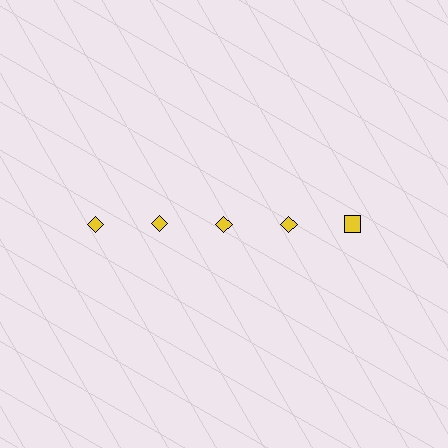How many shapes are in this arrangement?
There are 5 shapes arranged in a grid pattern.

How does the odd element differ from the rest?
It has a different shape: square instead of diamond.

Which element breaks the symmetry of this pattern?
The yellow square in the top row, rightmost column breaks the symmetry. All other shapes are yellow diamonds.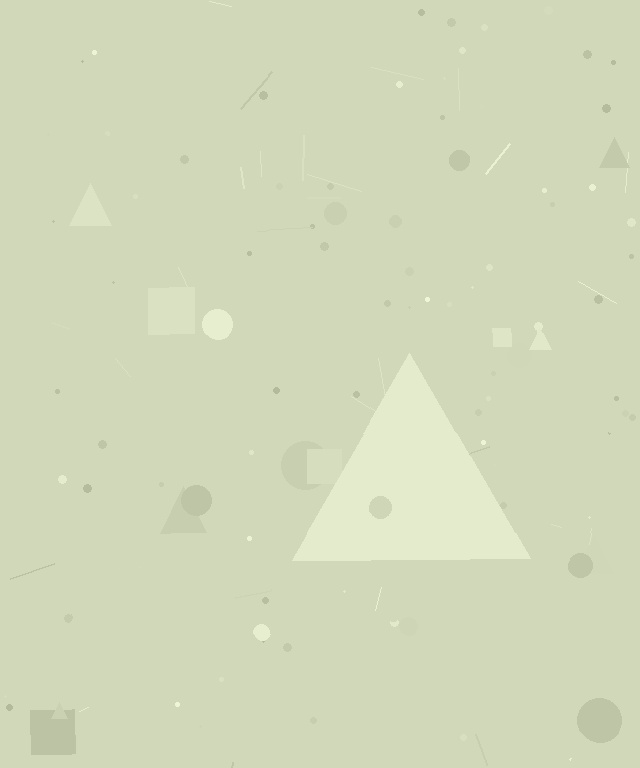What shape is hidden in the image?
A triangle is hidden in the image.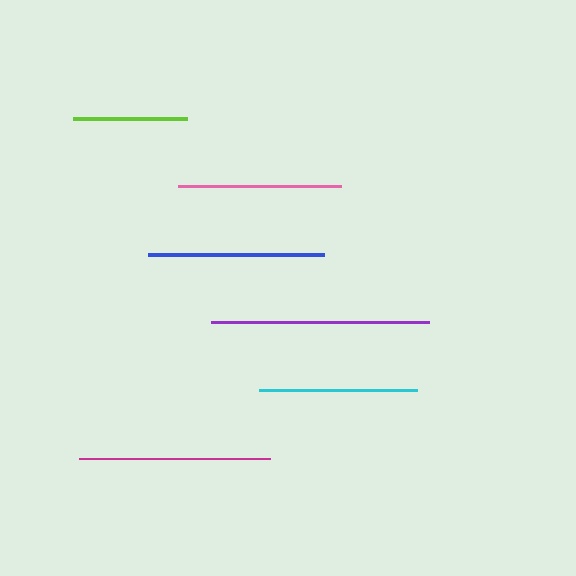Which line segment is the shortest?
The lime line is the shortest at approximately 114 pixels.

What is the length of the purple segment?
The purple segment is approximately 218 pixels long.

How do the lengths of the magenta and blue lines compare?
The magenta and blue lines are approximately the same length.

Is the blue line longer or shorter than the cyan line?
The blue line is longer than the cyan line.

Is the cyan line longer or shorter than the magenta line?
The magenta line is longer than the cyan line.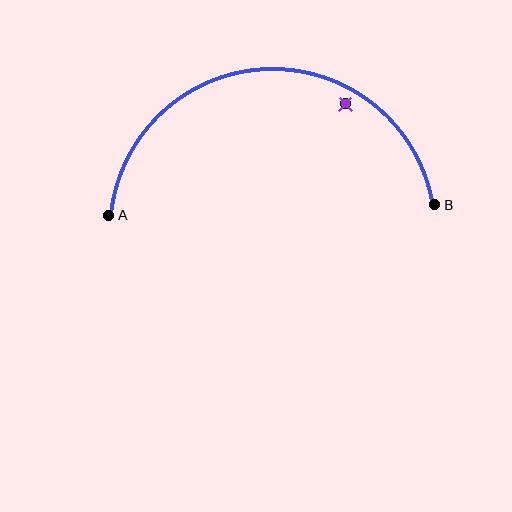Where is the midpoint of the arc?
The arc midpoint is the point on the curve farthest from the straight line joining A and B. It sits above that line.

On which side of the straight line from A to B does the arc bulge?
The arc bulges above the straight line connecting A and B.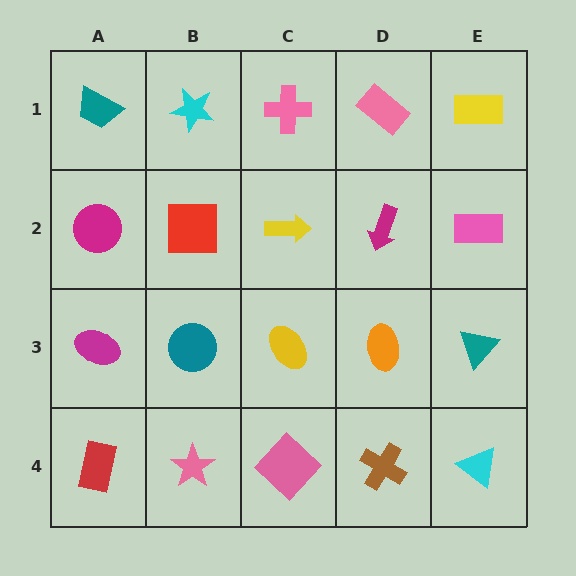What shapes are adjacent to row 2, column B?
A cyan star (row 1, column B), a teal circle (row 3, column B), a magenta circle (row 2, column A), a yellow arrow (row 2, column C).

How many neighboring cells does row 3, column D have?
4.